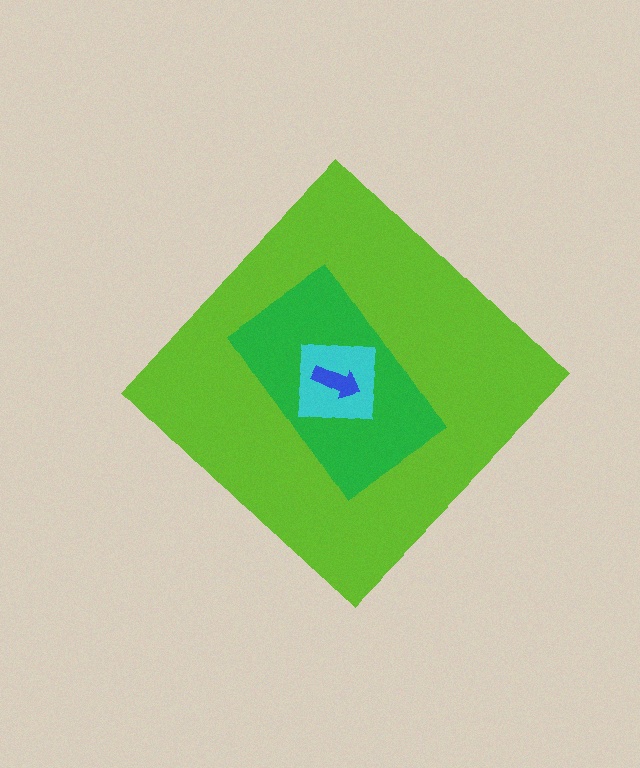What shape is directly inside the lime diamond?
The green rectangle.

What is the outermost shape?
The lime diamond.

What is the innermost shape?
The blue arrow.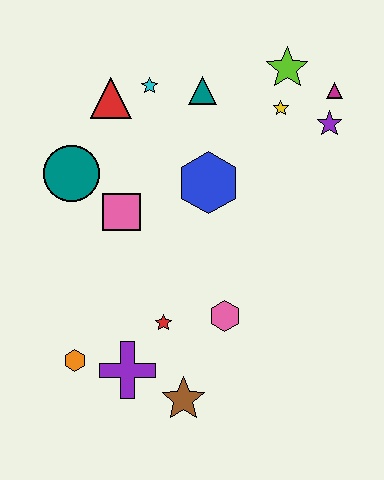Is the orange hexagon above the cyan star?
No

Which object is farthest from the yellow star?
The orange hexagon is farthest from the yellow star.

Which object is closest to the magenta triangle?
The purple star is closest to the magenta triangle.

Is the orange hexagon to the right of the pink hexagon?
No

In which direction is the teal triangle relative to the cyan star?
The teal triangle is to the right of the cyan star.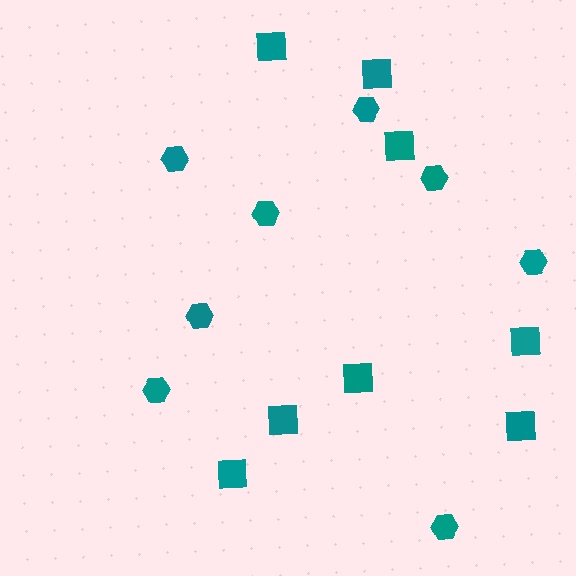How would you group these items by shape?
There are 2 groups: one group of squares (8) and one group of hexagons (8).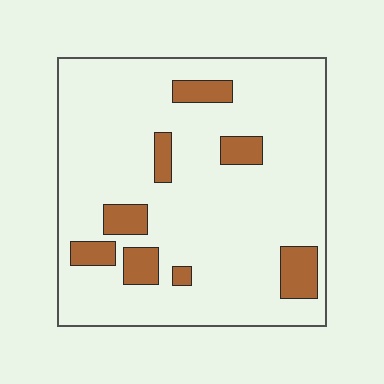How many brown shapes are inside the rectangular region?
8.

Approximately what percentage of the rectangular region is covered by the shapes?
Approximately 15%.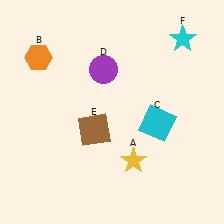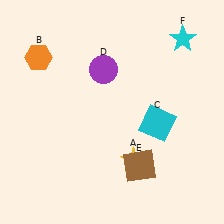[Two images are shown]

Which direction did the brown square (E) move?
The brown square (E) moved right.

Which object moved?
The brown square (E) moved right.